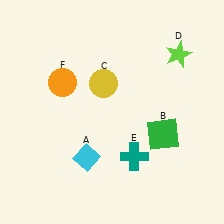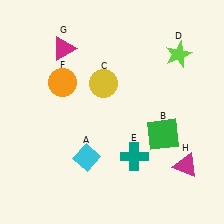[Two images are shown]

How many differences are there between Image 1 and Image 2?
There are 2 differences between the two images.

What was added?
A magenta triangle (G), a magenta triangle (H) were added in Image 2.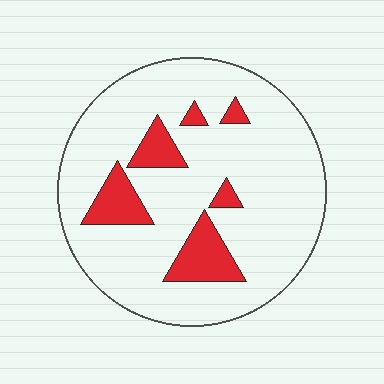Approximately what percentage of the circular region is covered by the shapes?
Approximately 15%.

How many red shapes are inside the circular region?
6.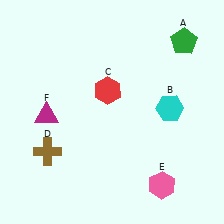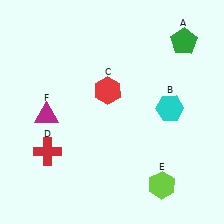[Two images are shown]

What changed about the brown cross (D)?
In Image 1, D is brown. In Image 2, it changed to red.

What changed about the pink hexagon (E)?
In Image 1, E is pink. In Image 2, it changed to lime.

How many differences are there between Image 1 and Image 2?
There are 2 differences between the two images.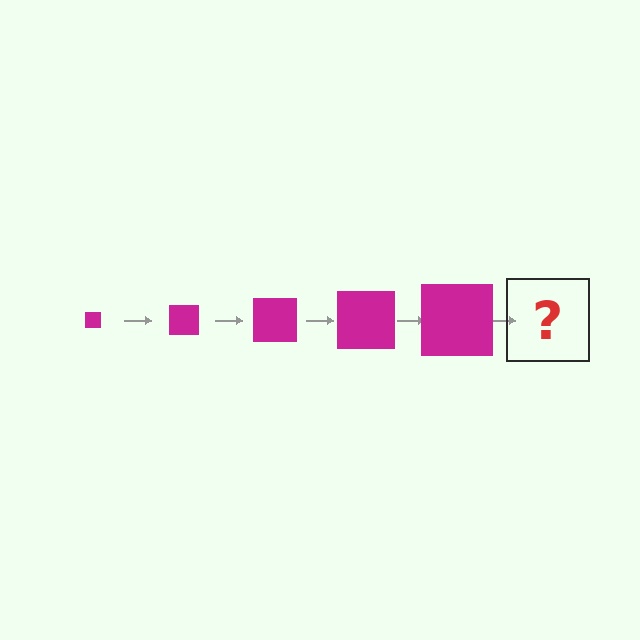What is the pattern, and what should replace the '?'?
The pattern is that the square gets progressively larger each step. The '?' should be a magenta square, larger than the previous one.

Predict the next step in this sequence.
The next step is a magenta square, larger than the previous one.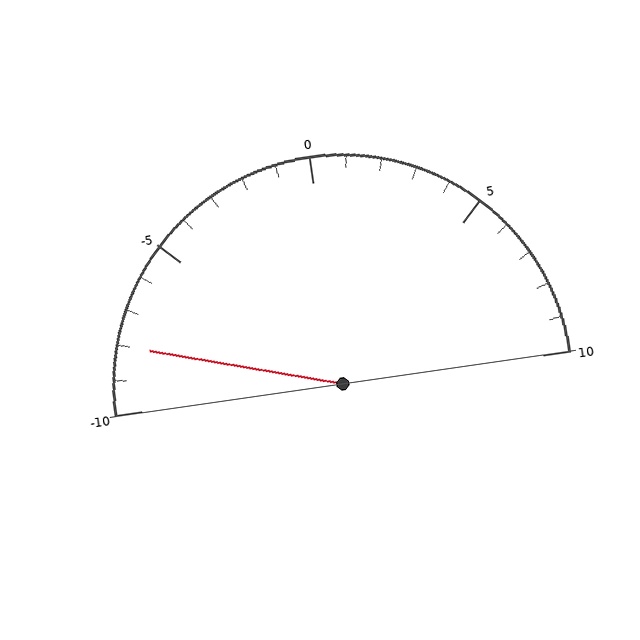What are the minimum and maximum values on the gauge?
The gauge ranges from -10 to 10.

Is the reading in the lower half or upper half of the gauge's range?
The reading is in the lower half of the range (-10 to 10).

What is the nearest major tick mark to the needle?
The nearest major tick mark is -10.